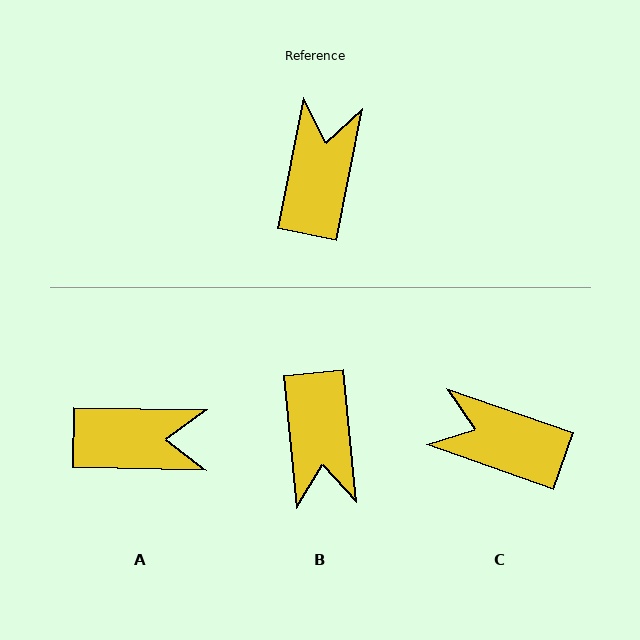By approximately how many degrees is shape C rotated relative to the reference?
Approximately 82 degrees counter-clockwise.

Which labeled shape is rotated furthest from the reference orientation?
B, about 163 degrees away.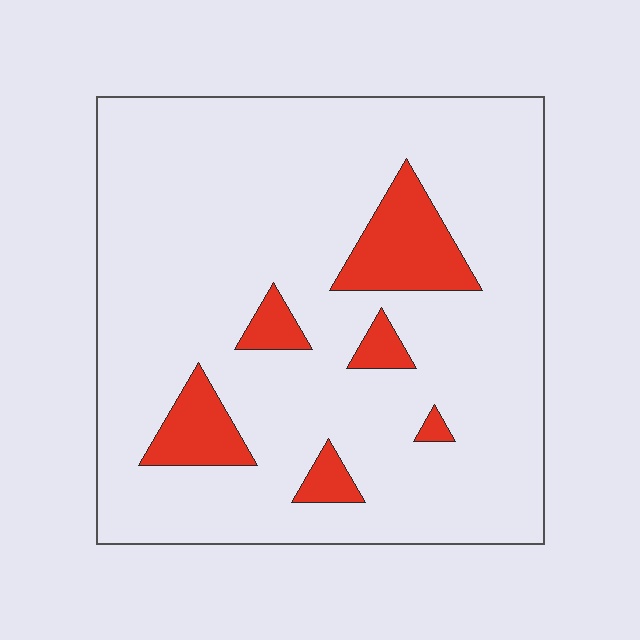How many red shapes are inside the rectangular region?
6.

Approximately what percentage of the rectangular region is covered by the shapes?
Approximately 10%.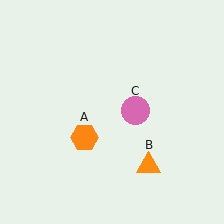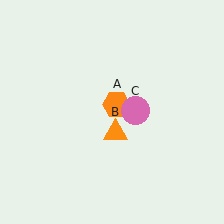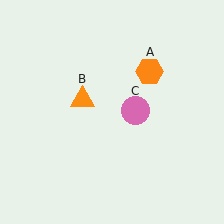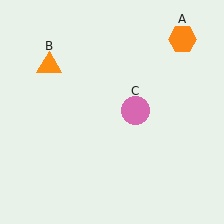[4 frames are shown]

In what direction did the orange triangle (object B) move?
The orange triangle (object B) moved up and to the left.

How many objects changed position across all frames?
2 objects changed position: orange hexagon (object A), orange triangle (object B).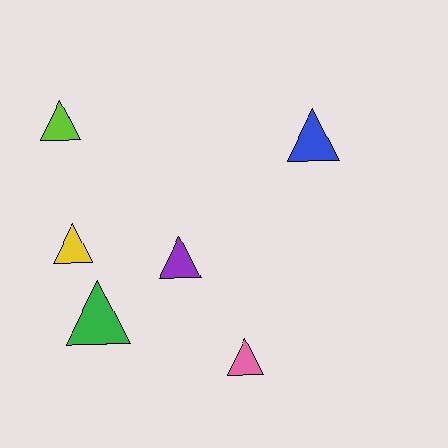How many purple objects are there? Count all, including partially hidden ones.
There is 1 purple object.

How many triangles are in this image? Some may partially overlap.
There are 6 triangles.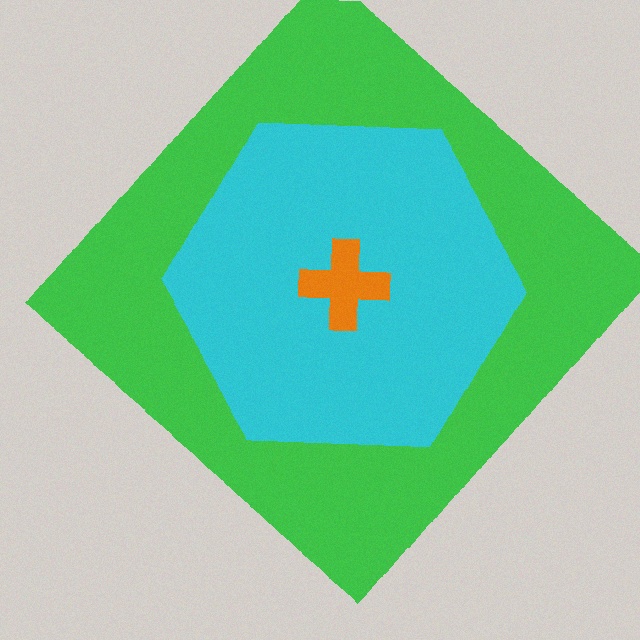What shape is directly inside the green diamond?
The cyan hexagon.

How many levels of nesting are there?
3.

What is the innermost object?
The orange cross.